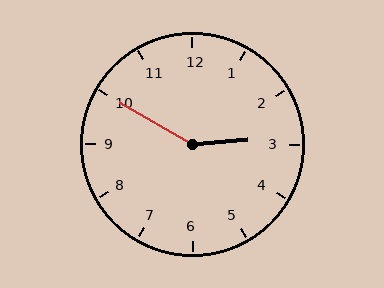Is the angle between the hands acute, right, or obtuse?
It is obtuse.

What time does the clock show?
2:50.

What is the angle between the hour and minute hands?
Approximately 145 degrees.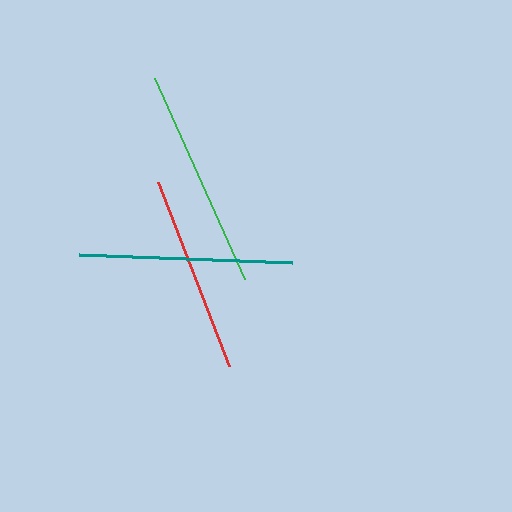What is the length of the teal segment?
The teal segment is approximately 213 pixels long.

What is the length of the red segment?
The red segment is approximately 197 pixels long.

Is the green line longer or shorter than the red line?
The green line is longer than the red line.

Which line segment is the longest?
The green line is the longest at approximately 220 pixels.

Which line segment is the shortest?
The red line is the shortest at approximately 197 pixels.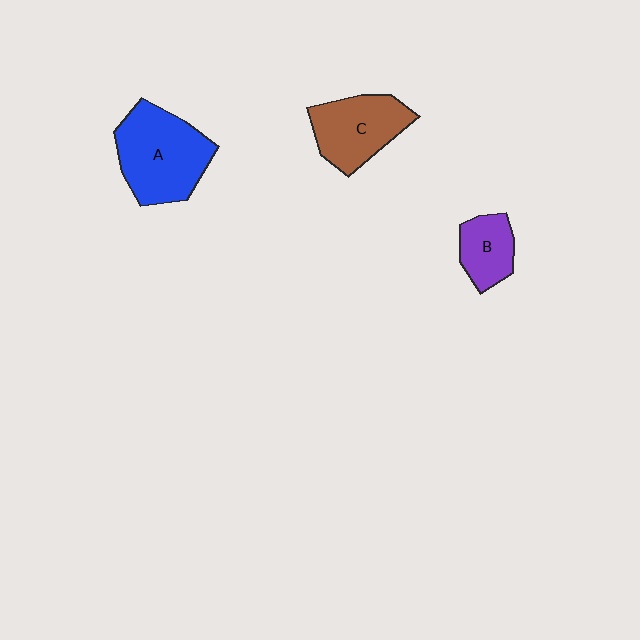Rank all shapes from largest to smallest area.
From largest to smallest: A (blue), C (brown), B (purple).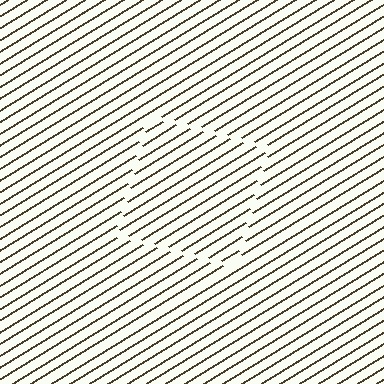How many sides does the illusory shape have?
4 sides — the line-ends trace a square.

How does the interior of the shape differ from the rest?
The interior of the shape contains the same grating, shifted by half a period — the contour is defined by the phase discontinuity where line-ends from the inner and outer gratings abut.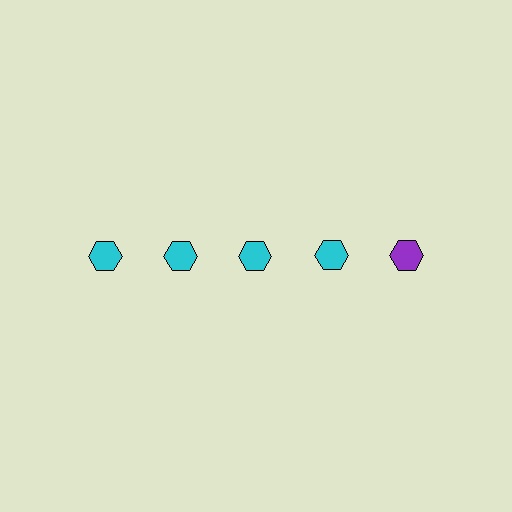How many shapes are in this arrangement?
There are 5 shapes arranged in a grid pattern.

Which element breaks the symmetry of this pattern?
The purple hexagon in the top row, rightmost column breaks the symmetry. All other shapes are cyan hexagons.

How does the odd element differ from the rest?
It has a different color: purple instead of cyan.